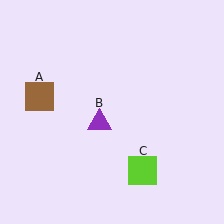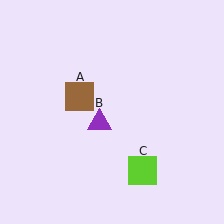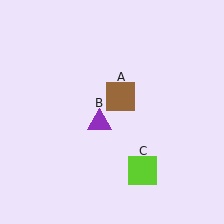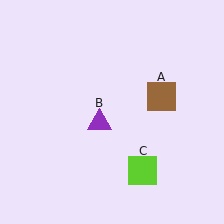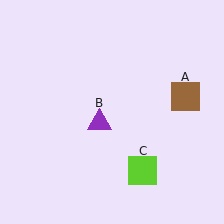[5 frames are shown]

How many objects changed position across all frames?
1 object changed position: brown square (object A).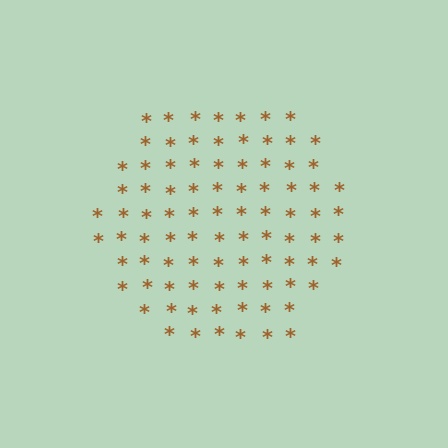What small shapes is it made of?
It is made of small asterisks.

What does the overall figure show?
The overall figure shows a hexagon.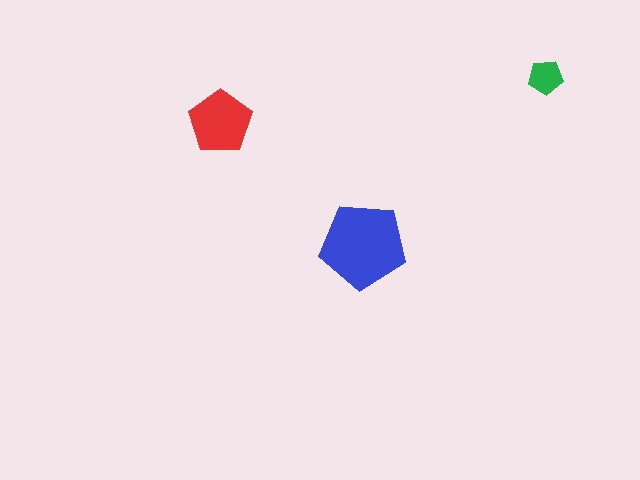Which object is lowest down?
The blue pentagon is bottommost.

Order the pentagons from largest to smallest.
the blue one, the red one, the green one.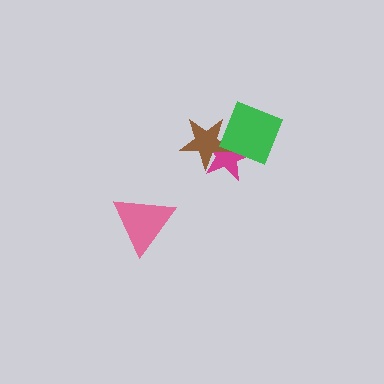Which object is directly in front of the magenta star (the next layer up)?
The brown star is directly in front of the magenta star.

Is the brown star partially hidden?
Yes, it is partially covered by another shape.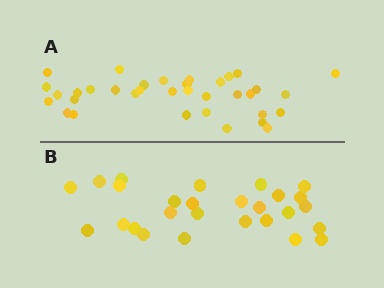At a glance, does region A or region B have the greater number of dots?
Region A (the top region) has more dots.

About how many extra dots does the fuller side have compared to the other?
Region A has roughly 8 or so more dots than region B.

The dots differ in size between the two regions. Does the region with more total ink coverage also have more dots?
No. Region B has more total ink coverage because its dots are larger, but region A actually contains more individual dots. Total area can be misleading — the number of items is what matters here.